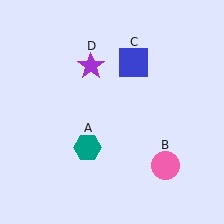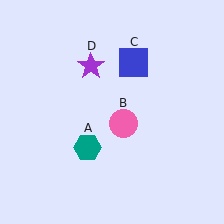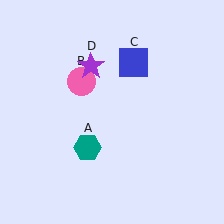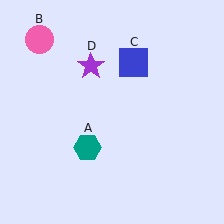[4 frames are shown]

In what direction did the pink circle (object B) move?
The pink circle (object B) moved up and to the left.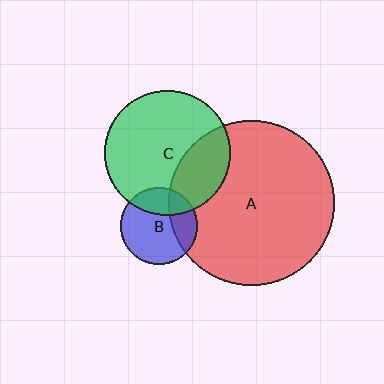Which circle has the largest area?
Circle A (red).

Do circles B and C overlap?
Yes.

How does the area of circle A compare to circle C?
Approximately 1.7 times.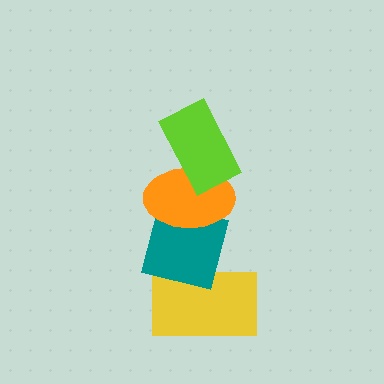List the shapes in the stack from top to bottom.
From top to bottom: the lime rectangle, the orange ellipse, the teal square, the yellow rectangle.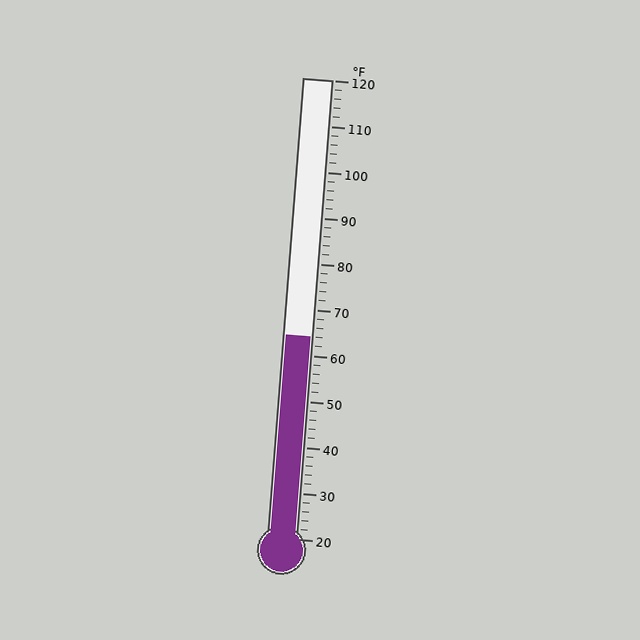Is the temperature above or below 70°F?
The temperature is below 70°F.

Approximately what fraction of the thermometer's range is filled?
The thermometer is filled to approximately 45% of its range.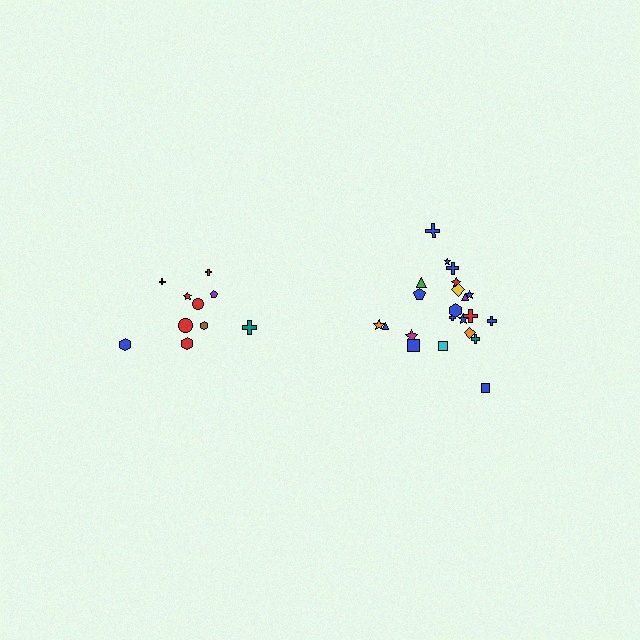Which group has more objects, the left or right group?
The right group.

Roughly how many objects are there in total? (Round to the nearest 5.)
Roughly 30 objects in total.